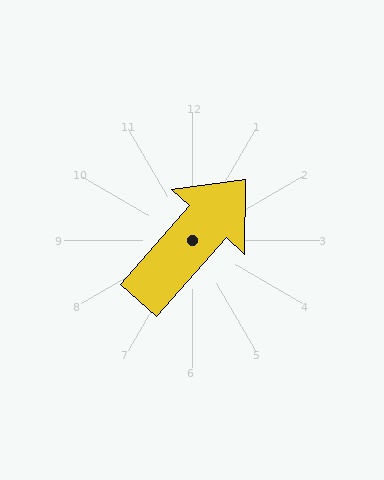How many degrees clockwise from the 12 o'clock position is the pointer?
Approximately 42 degrees.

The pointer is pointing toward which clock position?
Roughly 1 o'clock.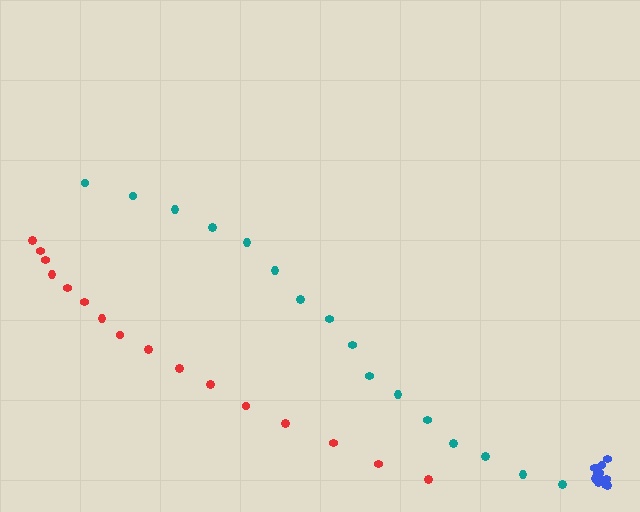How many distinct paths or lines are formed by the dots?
There are 3 distinct paths.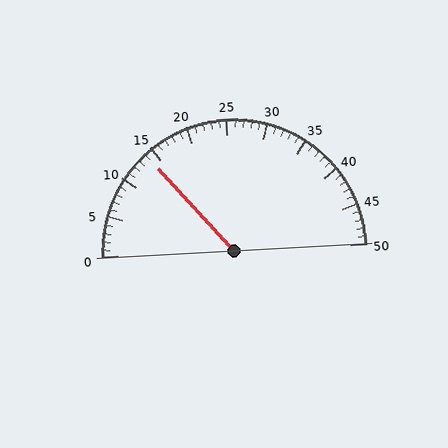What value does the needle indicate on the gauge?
The needle indicates approximately 14.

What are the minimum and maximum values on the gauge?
The gauge ranges from 0 to 50.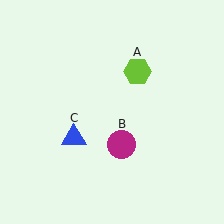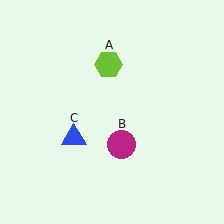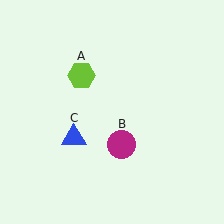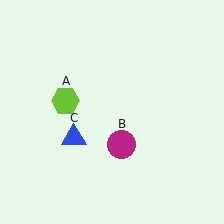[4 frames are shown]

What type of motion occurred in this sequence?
The lime hexagon (object A) rotated counterclockwise around the center of the scene.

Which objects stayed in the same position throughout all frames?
Magenta circle (object B) and blue triangle (object C) remained stationary.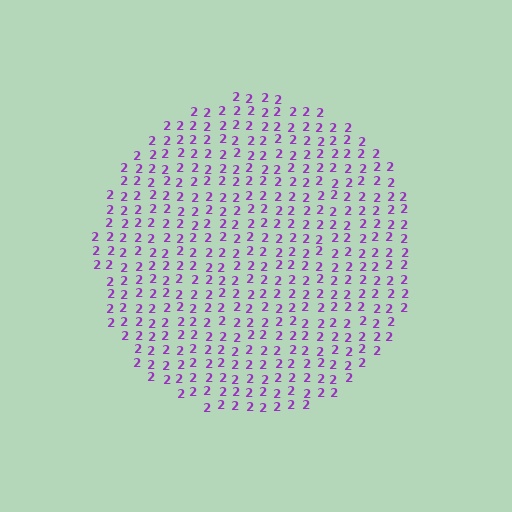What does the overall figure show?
The overall figure shows a circle.